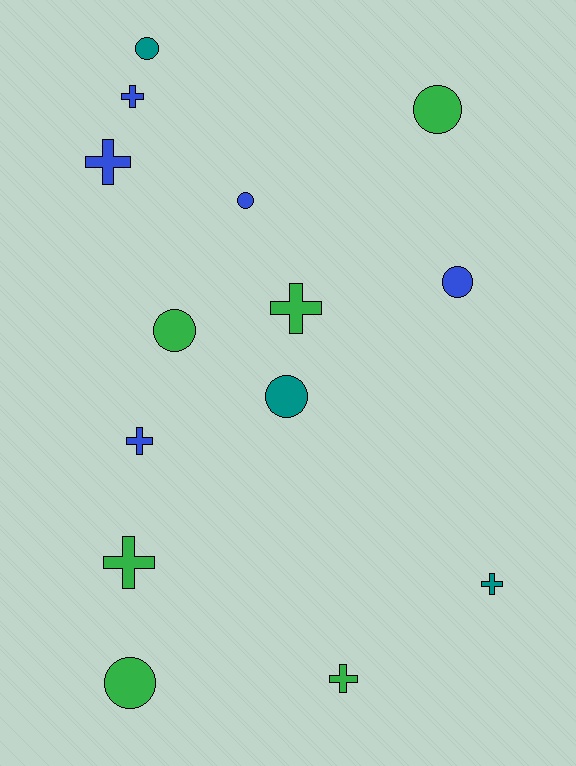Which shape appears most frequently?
Circle, with 7 objects.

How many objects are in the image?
There are 14 objects.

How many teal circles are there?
There are 2 teal circles.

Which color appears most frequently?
Green, with 6 objects.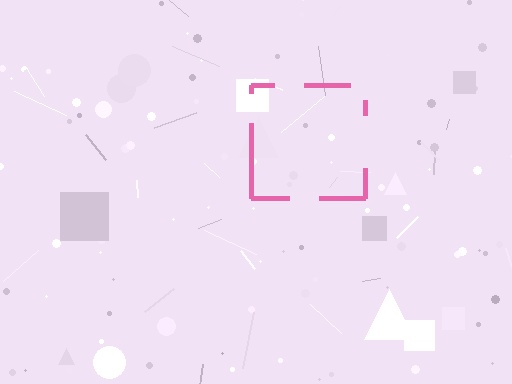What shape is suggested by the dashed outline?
The dashed outline suggests a square.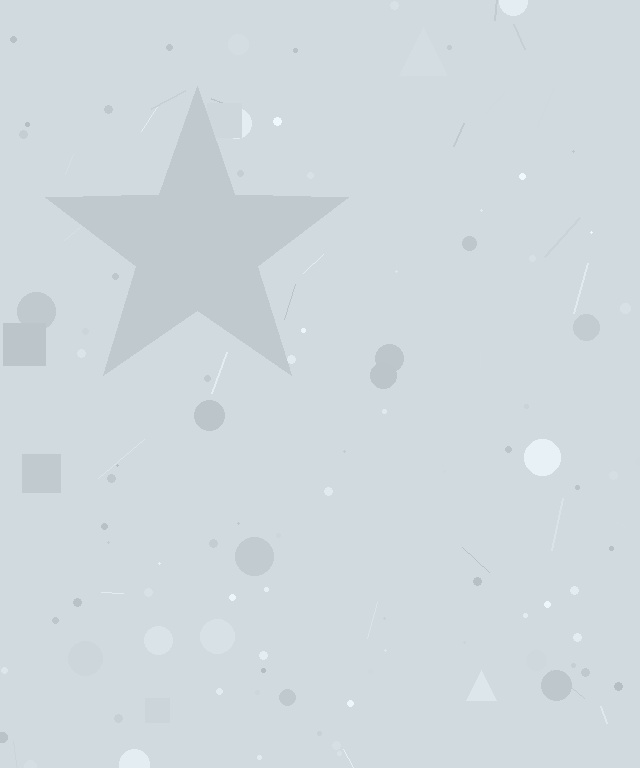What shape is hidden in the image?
A star is hidden in the image.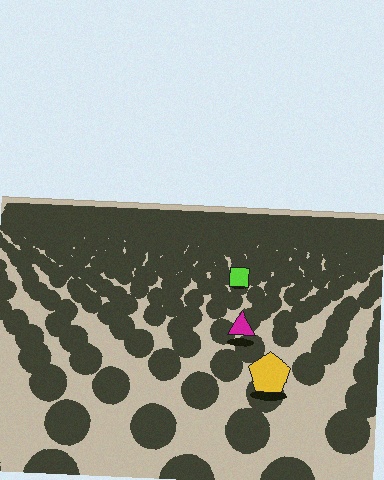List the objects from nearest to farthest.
From nearest to farthest: the yellow pentagon, the magenta triangle, the lime square.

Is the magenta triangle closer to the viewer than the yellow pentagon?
No. The yellow pentagon is closer — you can tell from the texture gradient: the ground texture is coarser near it.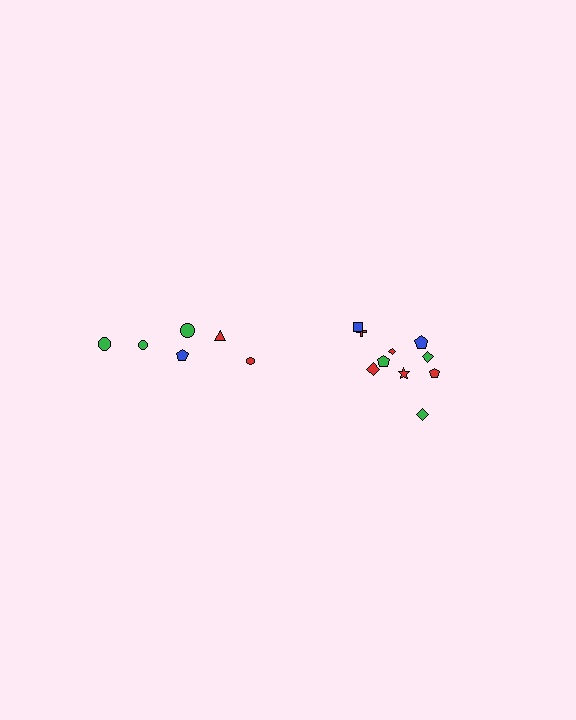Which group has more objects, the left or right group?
The right group.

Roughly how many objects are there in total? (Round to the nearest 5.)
Roughly 15 objects in total.